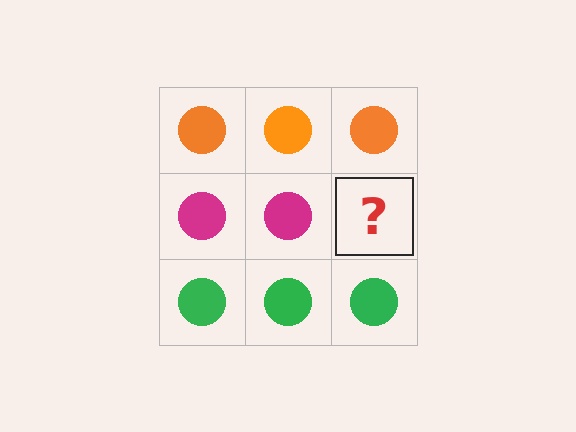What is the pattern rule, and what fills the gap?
The rule is that each row has a consistent color. The gap should be filled with a magenta circle.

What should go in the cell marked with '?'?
The missing cell should contain a magenta circle.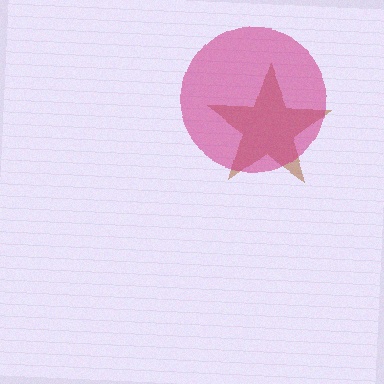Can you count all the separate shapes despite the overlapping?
Yes, there are 2 separate shapes.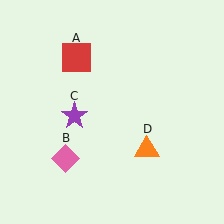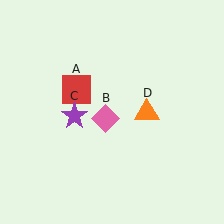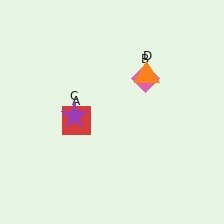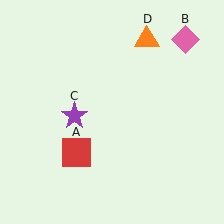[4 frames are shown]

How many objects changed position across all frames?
3 objects changed position: red square (object A), pink diamond (object B), orange triangle (object D).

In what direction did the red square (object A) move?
The red square (object A) moved down.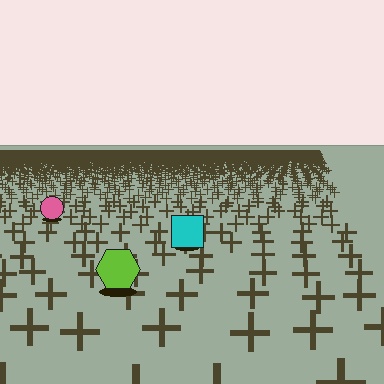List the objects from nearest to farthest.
From nearest to farthest: the lime hexagon, the cyan square, the pink circle.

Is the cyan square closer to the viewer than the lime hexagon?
No. The lime hexagon is closer — you can tell from the texture gradient: the ground texture is coarser near it.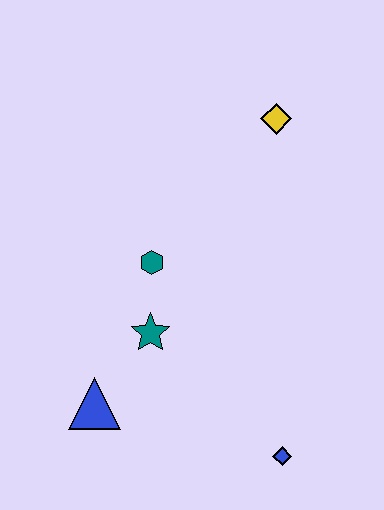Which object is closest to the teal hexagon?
The teal star is closest to the teal hexagon.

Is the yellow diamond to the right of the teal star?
Yes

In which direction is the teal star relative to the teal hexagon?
The teal star is below the teal hexagon.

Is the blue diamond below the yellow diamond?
Yes